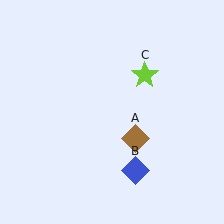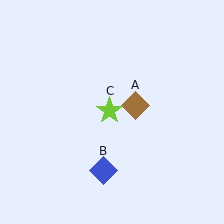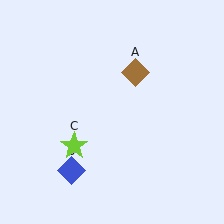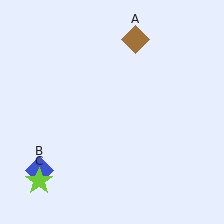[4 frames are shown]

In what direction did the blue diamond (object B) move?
The blue diamond (object B) moved left.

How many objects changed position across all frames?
3 objects changed position: brown diamond (object A), blue diamond (object B), lime star (object C).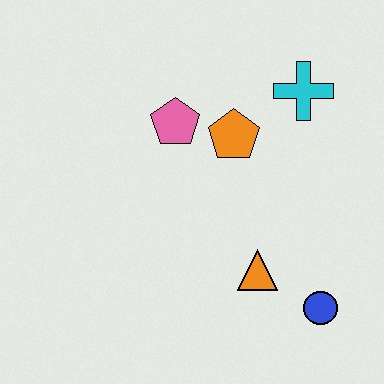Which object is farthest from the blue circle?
The pink pentagon is farthest from the blue circle.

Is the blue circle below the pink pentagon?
Yes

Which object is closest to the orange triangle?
The blue circle is closest to the orange triangle.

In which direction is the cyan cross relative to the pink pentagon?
The cyan cross is to the right of the pink pentagon.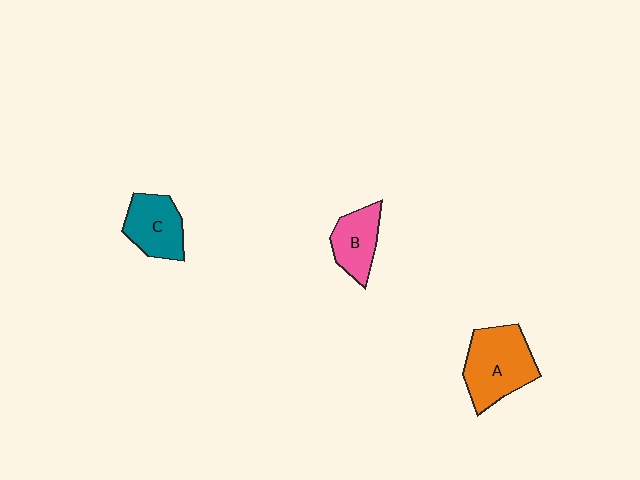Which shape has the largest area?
Shape A (orange).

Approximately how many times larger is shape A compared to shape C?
Approximately 1.4 times.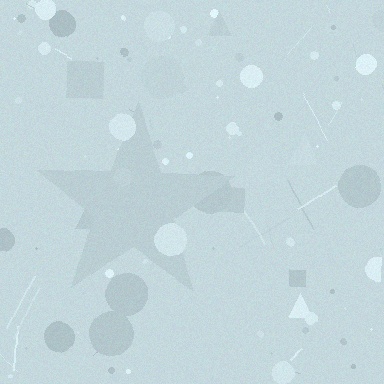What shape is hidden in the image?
A star is hidden in the image.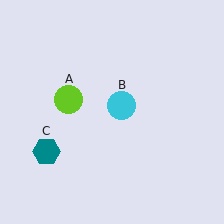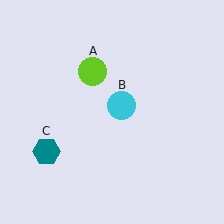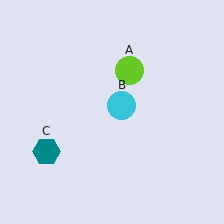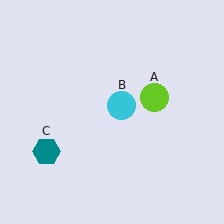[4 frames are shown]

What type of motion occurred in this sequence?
The lime circle (object A) rotated clockwise around the center of the scene.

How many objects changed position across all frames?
1 object changed position: lime circle (object A).